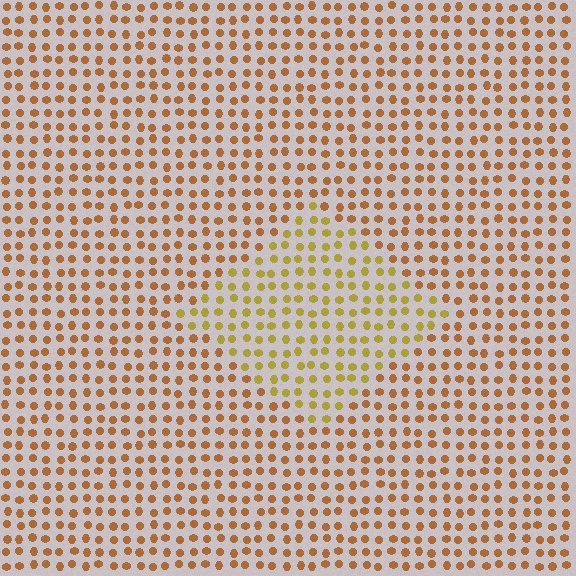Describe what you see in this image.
The image is filled with small brown elements in a uniform arrangement. A diamond-shaped region is visible where the elements are tinted to a slightly different hue, forming a subtle color boundary.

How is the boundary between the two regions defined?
The boundary is defined purely by a slight shift in hue (about 30 degrees). Spacing, size, and orientation are identical on both sides.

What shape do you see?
I see a diamond.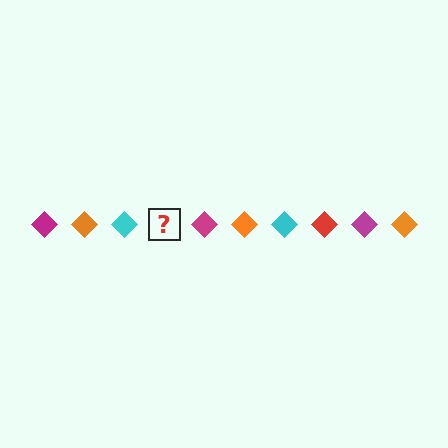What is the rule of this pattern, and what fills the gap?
The rule is that the pattern cycles through magenta, orange, cyan, red diamonds. The gap should be filled with a red diamond.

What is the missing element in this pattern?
The missing element is a red diamond.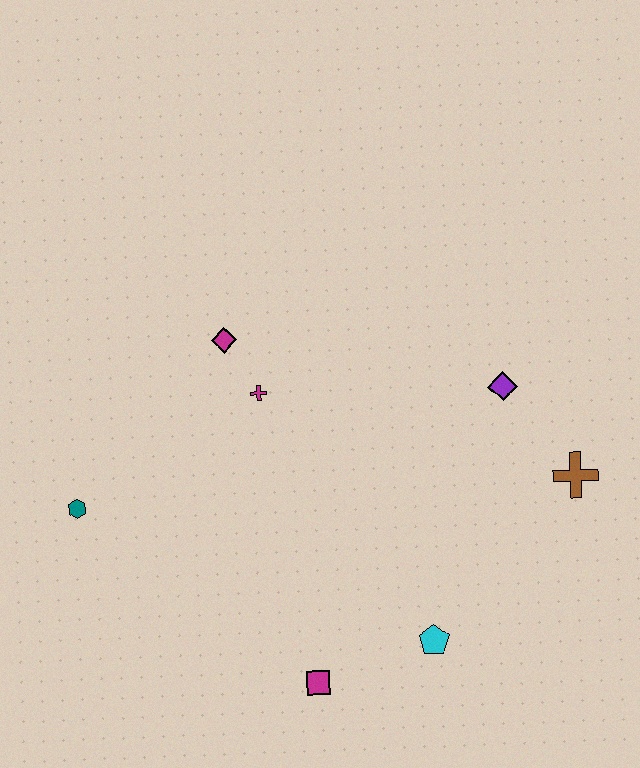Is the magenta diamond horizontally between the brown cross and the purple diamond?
No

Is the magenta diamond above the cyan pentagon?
Yes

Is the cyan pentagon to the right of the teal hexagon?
Yes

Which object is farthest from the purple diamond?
The teal hexagon is farthest from the purple diamond.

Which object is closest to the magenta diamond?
The magenta cross is closest to the magenta diamond.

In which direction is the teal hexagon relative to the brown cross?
The teal hexagon is to the left of the brown cross.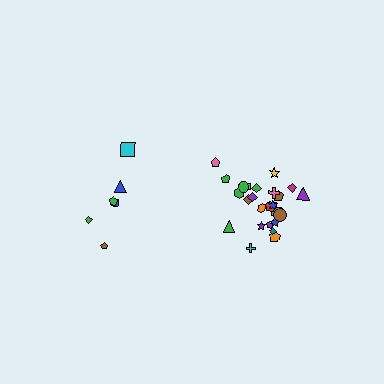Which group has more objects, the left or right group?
The right group.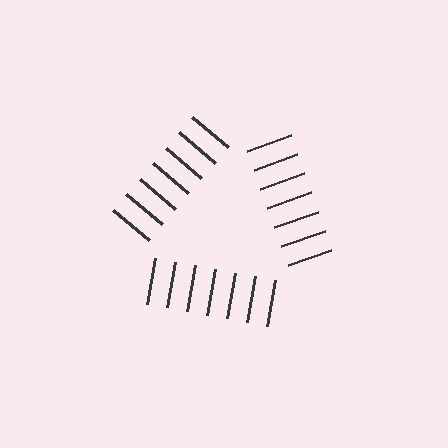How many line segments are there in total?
21 — 7 along each of the 3 edges.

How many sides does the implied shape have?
3 sides — the line-ends trace a triangle.